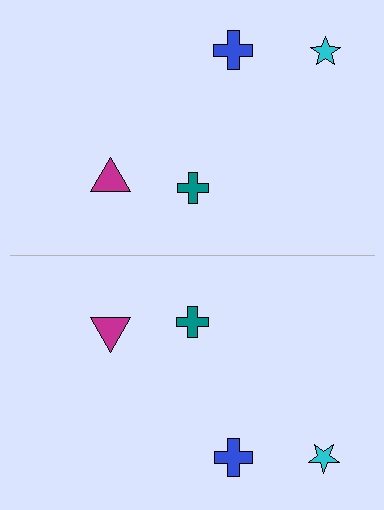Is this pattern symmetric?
Yes, this pattern has bilateral (reflection) symmetry.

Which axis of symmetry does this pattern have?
The pattern has a horizontal axis of symmetry running through the center of the image.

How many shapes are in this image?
There are 8 shapes in this image.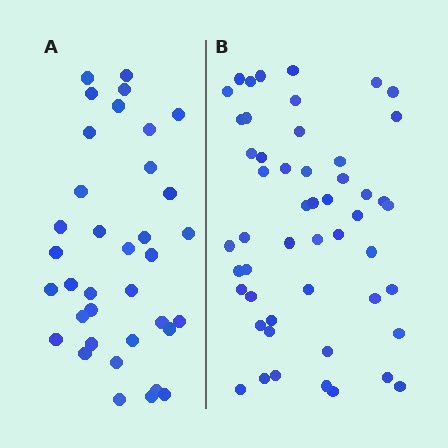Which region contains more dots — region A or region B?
Region B (the right region) has more dots.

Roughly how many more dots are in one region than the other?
Region B has approximately 15 more dots than region A.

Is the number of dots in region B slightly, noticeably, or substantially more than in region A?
Region B has noticeably more, but not dramatically so. The ratio is roughly 1.4 to 1.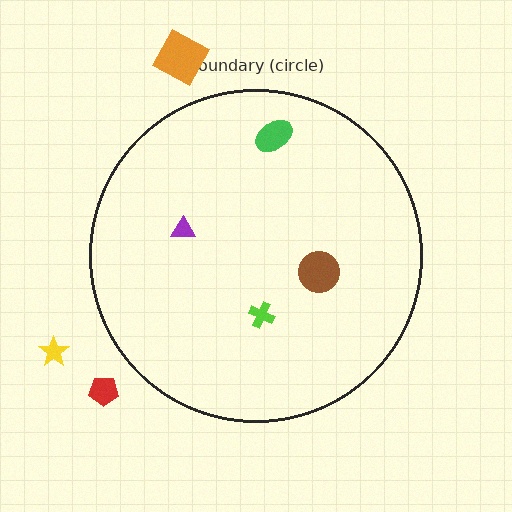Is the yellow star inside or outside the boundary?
Outside.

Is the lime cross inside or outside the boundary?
Inside.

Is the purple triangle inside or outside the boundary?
Inside.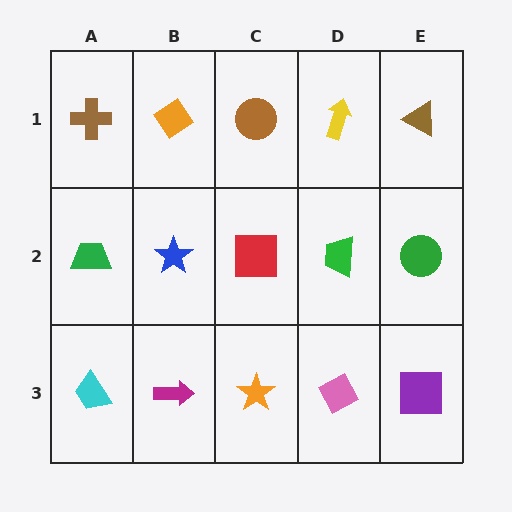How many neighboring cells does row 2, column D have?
4.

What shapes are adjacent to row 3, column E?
A green circle (row 2, column E), a pink diamond (row 3, column D).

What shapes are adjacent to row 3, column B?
A blue star (row 2, column B), a cyan trapezoid (row 3, column A), an orange star (row 3, column C).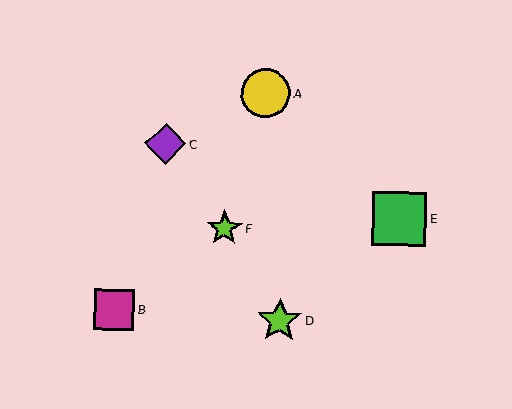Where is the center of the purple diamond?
The center of the purple diamond is at (166, 144).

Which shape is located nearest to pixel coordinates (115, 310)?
The magenta square (labeled B) at (114, 310) is nearest to that location.